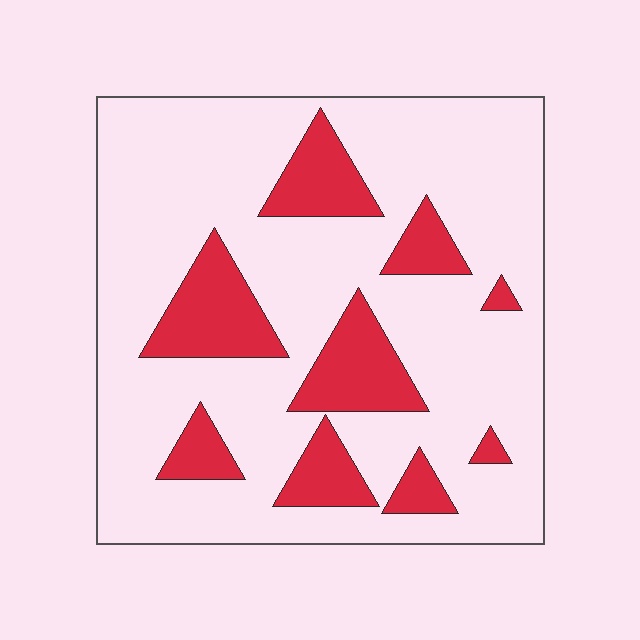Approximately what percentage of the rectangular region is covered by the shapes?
Approximately 20%.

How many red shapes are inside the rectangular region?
9.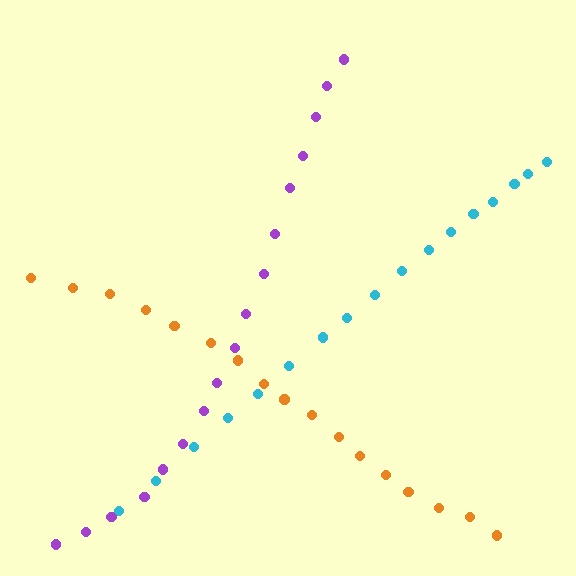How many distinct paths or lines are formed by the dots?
There are 3 distinct paths.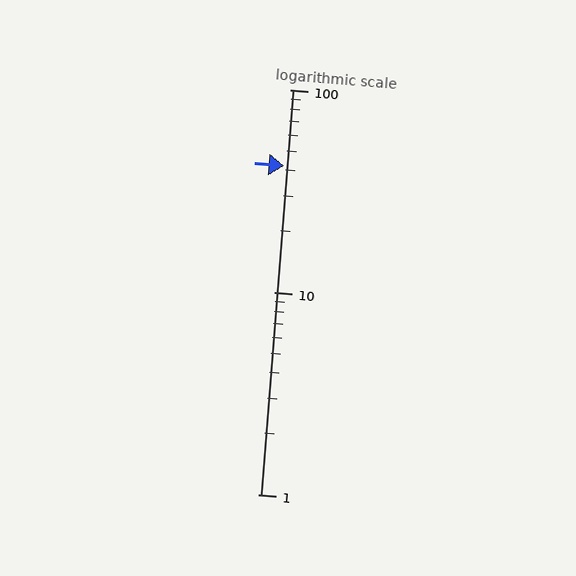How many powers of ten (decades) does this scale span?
The scale spans 2 decades, from 1 to 100.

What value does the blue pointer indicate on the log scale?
The pointer indicates approximately 42.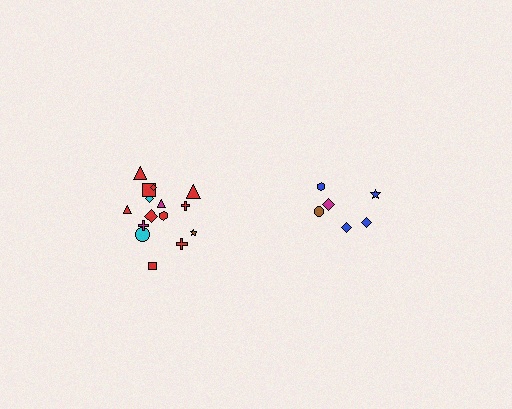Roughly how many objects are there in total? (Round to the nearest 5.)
Roughly 20 objects in total.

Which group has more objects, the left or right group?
The left group.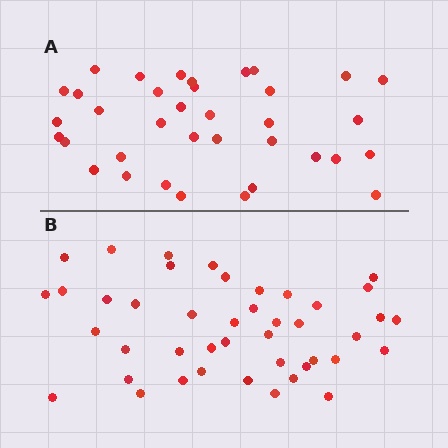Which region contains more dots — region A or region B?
Region B (the bottom region) has more dots.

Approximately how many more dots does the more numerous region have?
Region B has roughly 8 or so more dots than region A.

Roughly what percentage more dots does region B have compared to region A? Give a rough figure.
About 20% more.